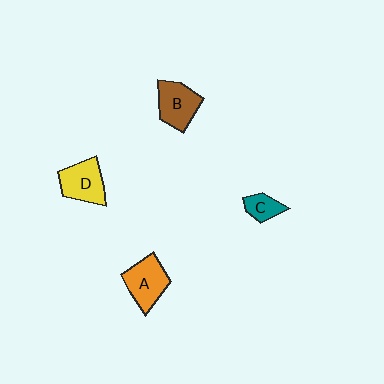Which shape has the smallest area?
Shape C (teal).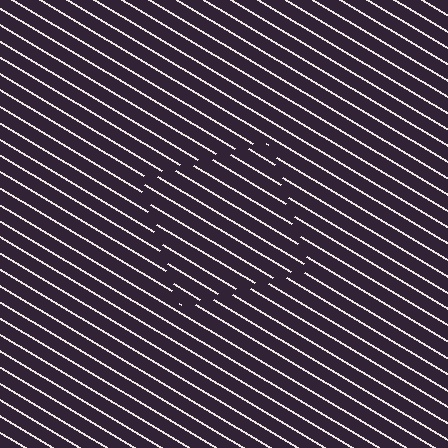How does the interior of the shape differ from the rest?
The interior of the shape contains the same grating, shifted by half a period — the contour is defined by the phase discontinuity where line-ends from the inner and outer gratings abut.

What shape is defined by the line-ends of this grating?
An illusory square. The interior of the shape contains the same grating, shifted by half a period — the contour is defined by the phase discontinuity where line-ends from the inner and outer gratings abut.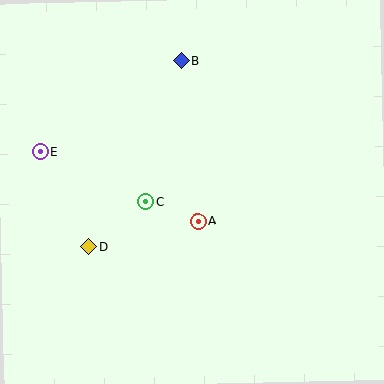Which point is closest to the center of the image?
Point A at (198, 221) is closest to the center.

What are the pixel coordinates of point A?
Point A is at (198, 221).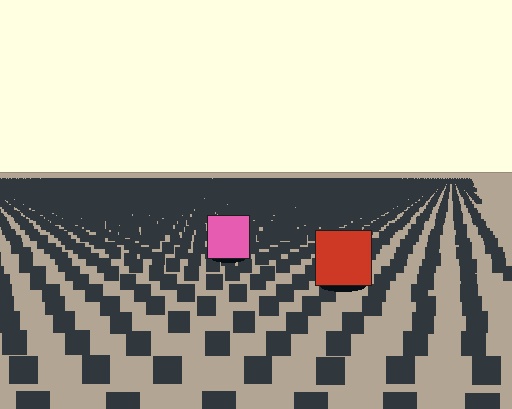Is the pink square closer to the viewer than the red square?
No. The red square is closer — you can tell from the texture gradient: the ground texture is coarser near it.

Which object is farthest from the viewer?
The pink square is farthest from the viewer. It appears smaller and the ground texture around it is denser.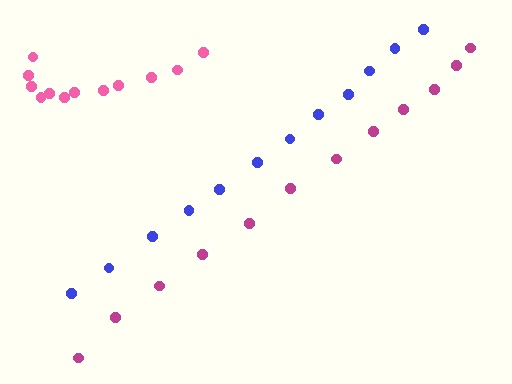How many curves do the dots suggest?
There are 3 distinct paths.